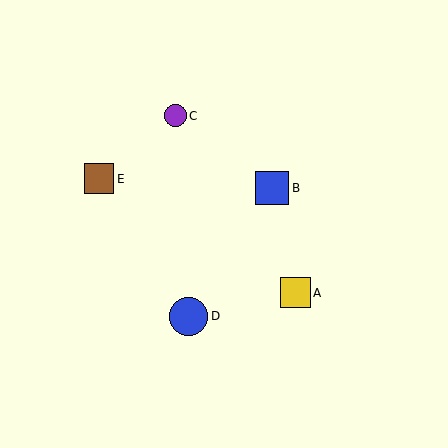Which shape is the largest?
The blue circle (labeled D) is the largest.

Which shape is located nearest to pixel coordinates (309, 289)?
The yellow square (labeled A) at (295, 293) is nearest to that location.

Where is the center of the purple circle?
The center of the purple circle is at (176, 116).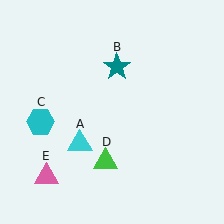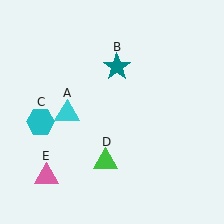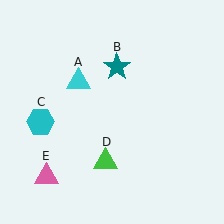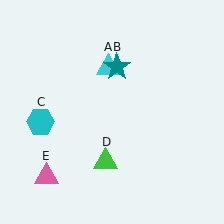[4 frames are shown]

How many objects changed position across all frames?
1 object changed position: cyan triangle (object A).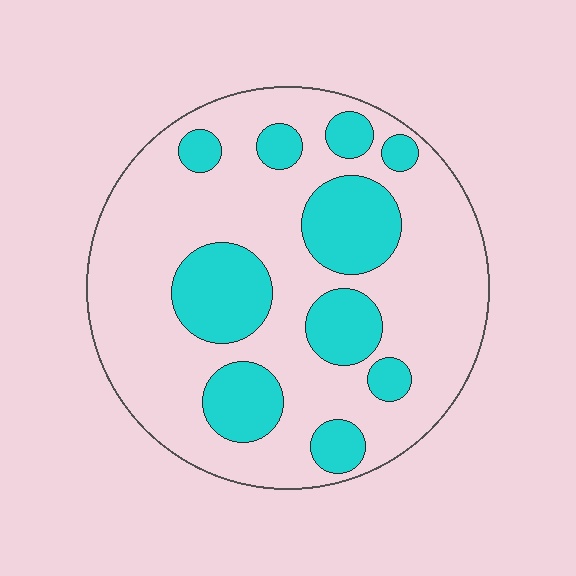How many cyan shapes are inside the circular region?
10.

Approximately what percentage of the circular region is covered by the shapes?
Approximately 30%.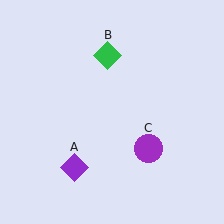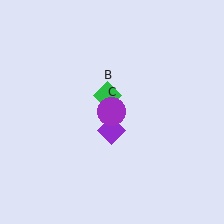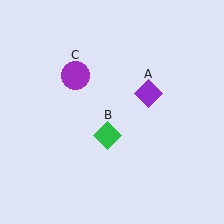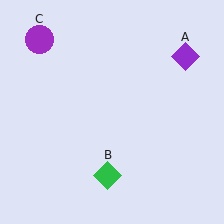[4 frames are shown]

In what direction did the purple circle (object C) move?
The purple circle (object C) moved up and to the left.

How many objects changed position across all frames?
3 objects changed position: purple diamond (object A), green diamond (object B), purple circle (object C).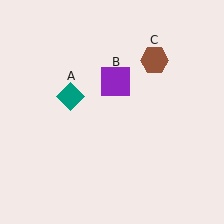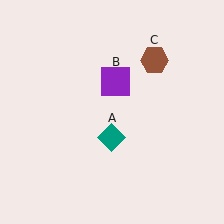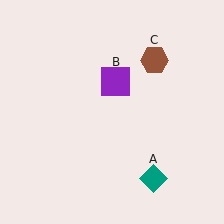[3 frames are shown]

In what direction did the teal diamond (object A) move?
The teal diamond (object A) moved down and to the right.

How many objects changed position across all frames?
1 object changed position: teal diamond (object A).